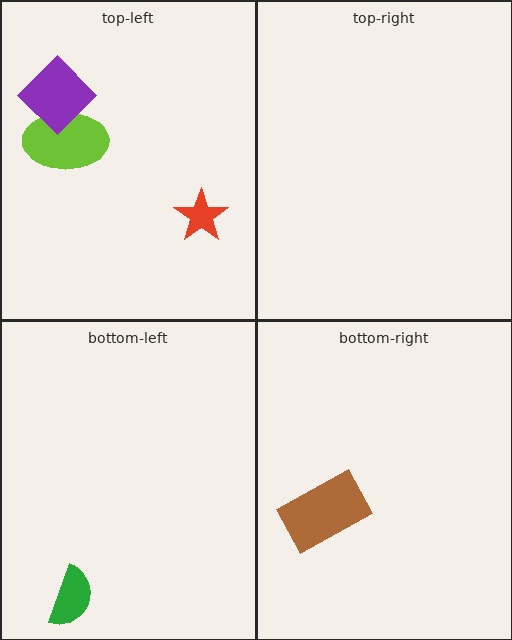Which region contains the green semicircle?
The bottom-left region.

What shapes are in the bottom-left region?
The green semicircle.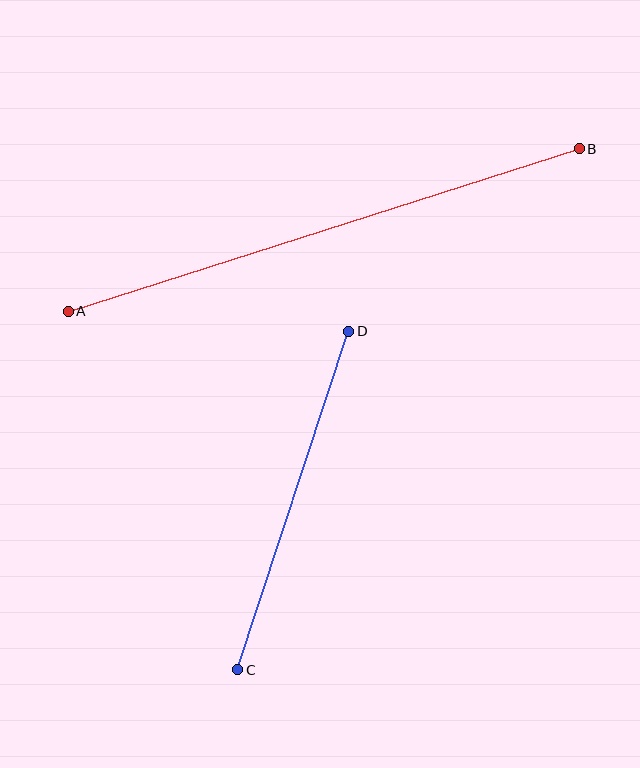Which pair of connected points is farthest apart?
Points A and B are farthest apart.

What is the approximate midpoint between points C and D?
The midpoint is at approximately (293, 501) pixels.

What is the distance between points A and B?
The distance is approximately 536 pixels.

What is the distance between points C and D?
The distance is approximately 356 pixels.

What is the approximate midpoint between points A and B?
The midpoint is at approximately (324, 230) pixels.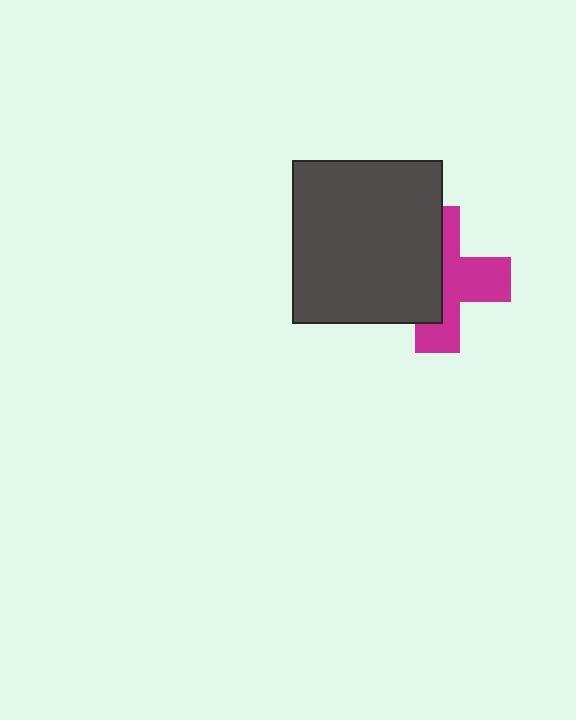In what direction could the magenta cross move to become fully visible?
The magenta cross could move right. That would shift it out from behind the dark gray rectangle entirely.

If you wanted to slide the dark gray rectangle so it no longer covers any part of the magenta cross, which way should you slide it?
Slide it left — that is the most direct way to separate the two shapes.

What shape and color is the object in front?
The object in front is a dark gray rectangle.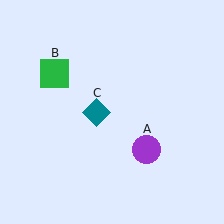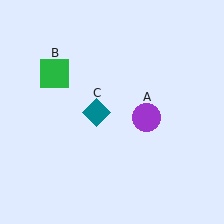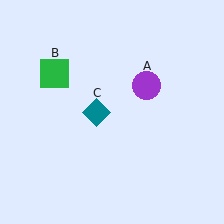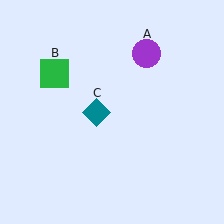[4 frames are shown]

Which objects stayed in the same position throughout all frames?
Green square (object B) and teal diamond (object C) remained stationary.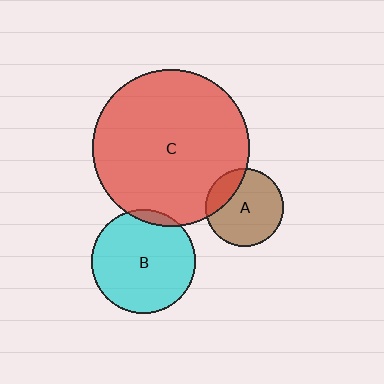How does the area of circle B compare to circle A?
Approximately 1.8 times.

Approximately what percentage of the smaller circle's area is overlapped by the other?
Approximately 20%.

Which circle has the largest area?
Circle C (red).